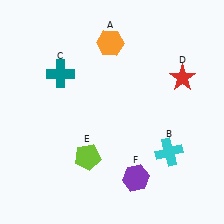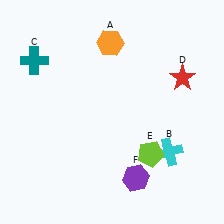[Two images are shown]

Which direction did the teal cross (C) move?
The teal cross (C) moved left.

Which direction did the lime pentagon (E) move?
The lime pentagon (E) moved right.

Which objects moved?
The objects that moved are: the teal cross (C), the lime pentagon (E).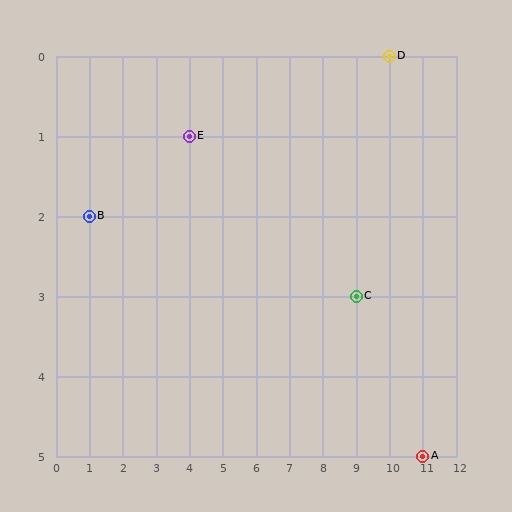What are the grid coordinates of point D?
Point D is at grid coordinates (10, 0).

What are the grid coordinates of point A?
Point A is at grid coordinates (11, 5).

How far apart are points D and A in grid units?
Points D and A are 1 column and 5 rows apart (about 5.1 grid units diagonally).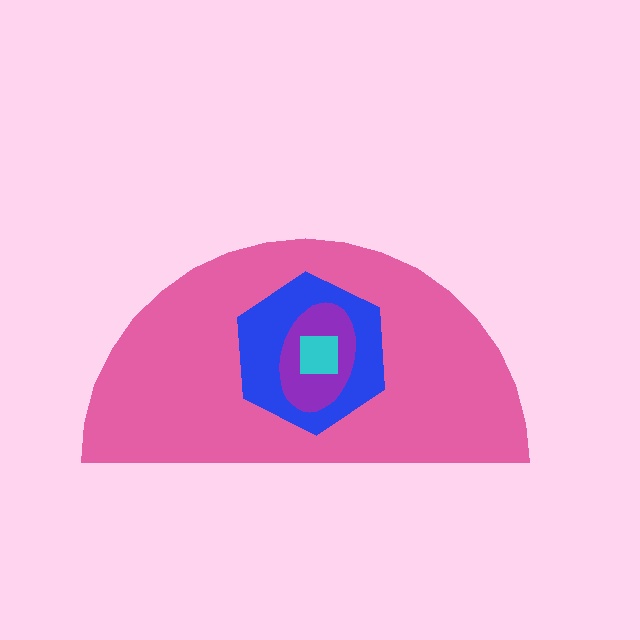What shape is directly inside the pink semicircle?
The blue hexagon.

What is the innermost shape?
The cyan square.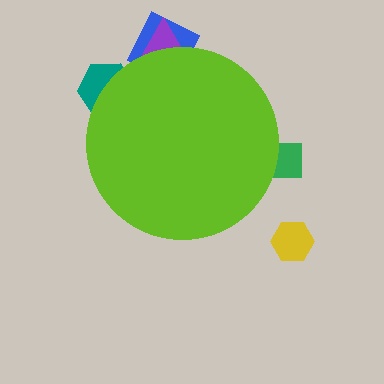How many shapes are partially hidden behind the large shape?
4 shapes are partially hidden.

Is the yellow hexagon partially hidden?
No, the yellow hexagon is fully visible.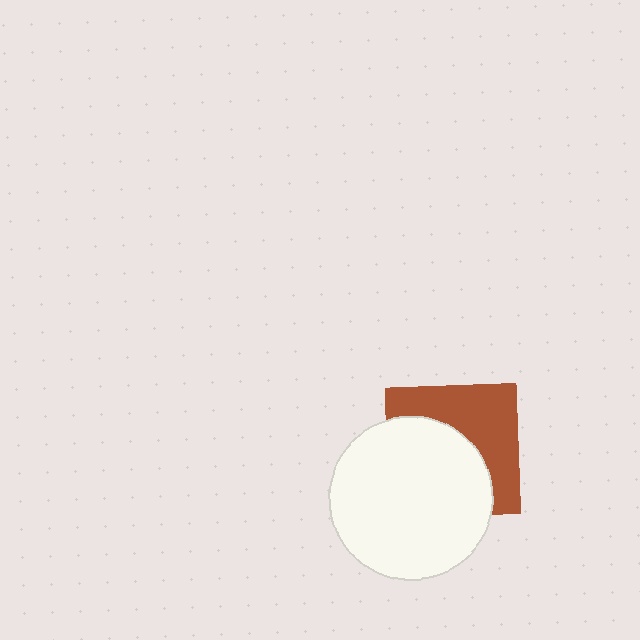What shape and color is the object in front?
The object in front is a white circle.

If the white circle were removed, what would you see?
You would see the complete brown square.